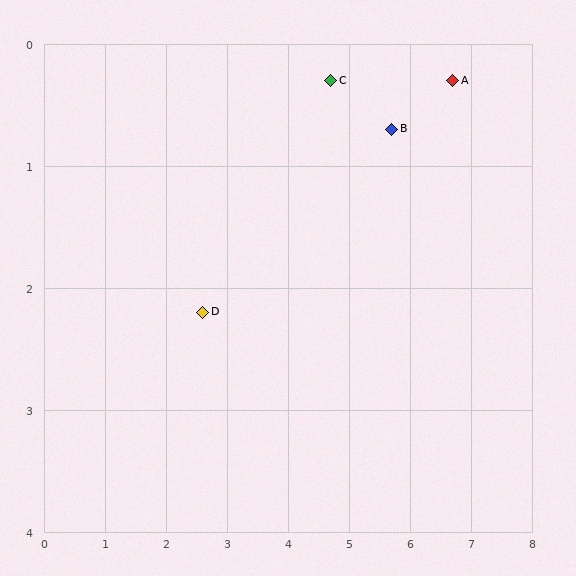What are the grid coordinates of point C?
Point C is at approximately (4.7, 0.3).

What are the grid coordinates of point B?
Point B is at approximately (5.7, 0.7).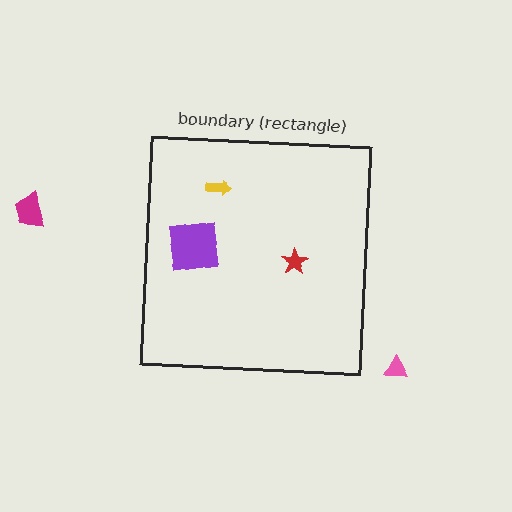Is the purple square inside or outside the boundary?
Inside.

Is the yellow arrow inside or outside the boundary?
Inside.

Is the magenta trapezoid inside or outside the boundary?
Outside.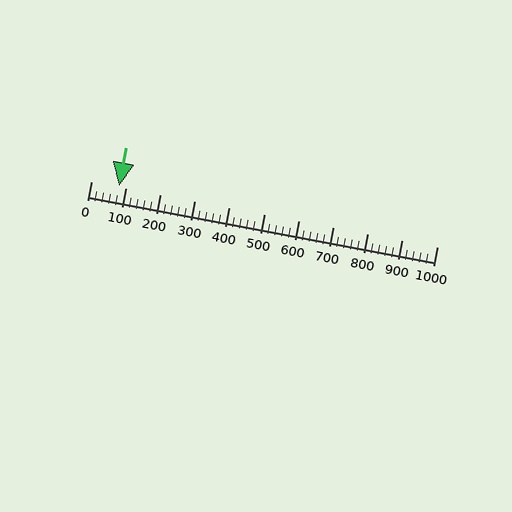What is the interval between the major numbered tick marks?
The major tick marks are spaced 100 units apart.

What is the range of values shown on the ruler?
The ruler shows values from 0 to 1000.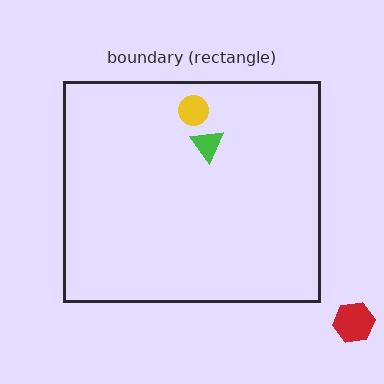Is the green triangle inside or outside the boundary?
Inside.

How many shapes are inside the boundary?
2 inside, 1 outside.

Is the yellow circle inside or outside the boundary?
Inside.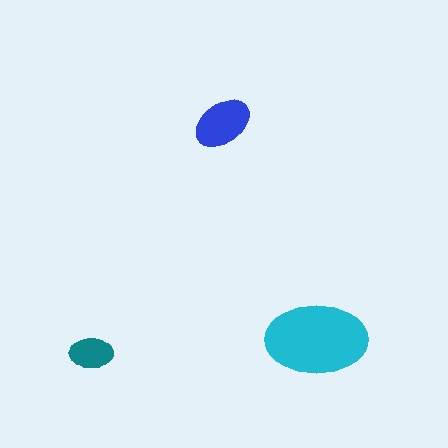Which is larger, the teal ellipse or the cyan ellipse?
The cyan one.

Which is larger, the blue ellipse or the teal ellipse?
The blue one.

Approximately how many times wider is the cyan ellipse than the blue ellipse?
About 1.5 times wider.